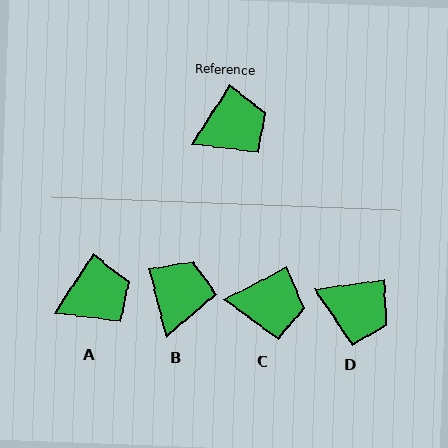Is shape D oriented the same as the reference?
No, it is off by about 49 degrees.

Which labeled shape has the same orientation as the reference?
A.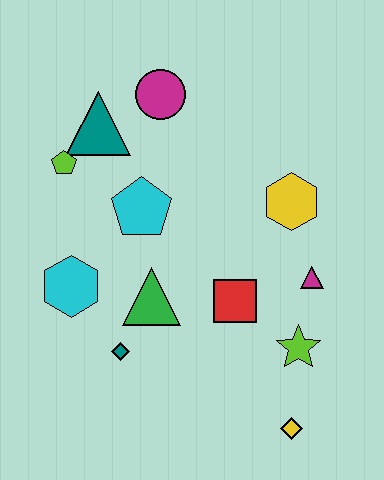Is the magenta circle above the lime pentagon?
Yes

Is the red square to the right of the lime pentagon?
Yes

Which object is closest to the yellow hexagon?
The magenta triangle is closest to the yellow hexagon.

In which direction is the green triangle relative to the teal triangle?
The green triangle is below the teal triangle.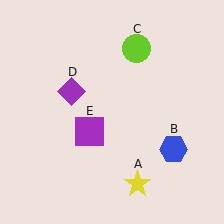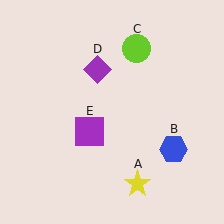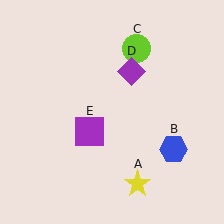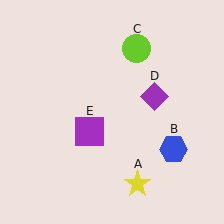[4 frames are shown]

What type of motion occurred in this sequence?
The purple diamond (object D) rotated clockwise around the center of the scene.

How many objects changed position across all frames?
1 object changed position: purple diamond (object D).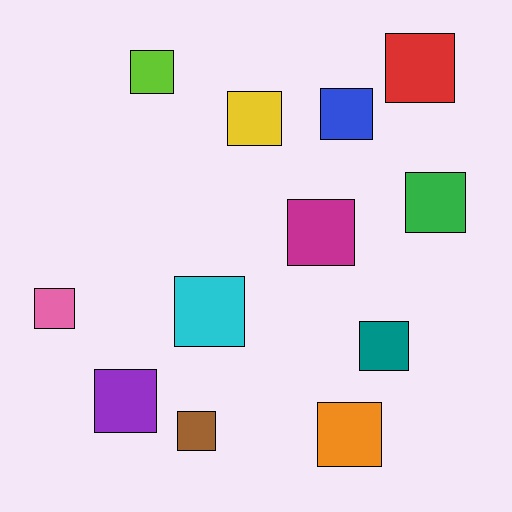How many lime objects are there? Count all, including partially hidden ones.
There is 1 lime object.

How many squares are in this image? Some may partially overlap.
There are 12 squares.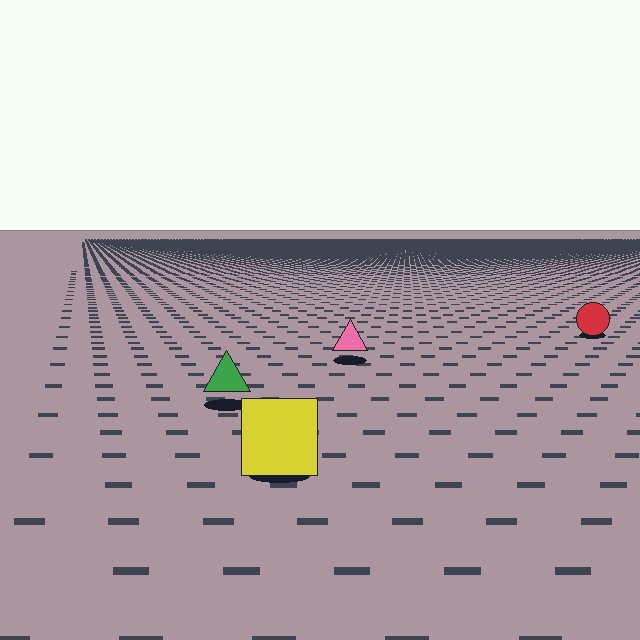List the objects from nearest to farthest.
From nearest to farthest: the yellow square, the green triangle, the pink triangle, the red circle.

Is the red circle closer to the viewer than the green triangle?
No. The green triangle is closer — you can tell from the texture gradient: the ground texture is coarser near it.